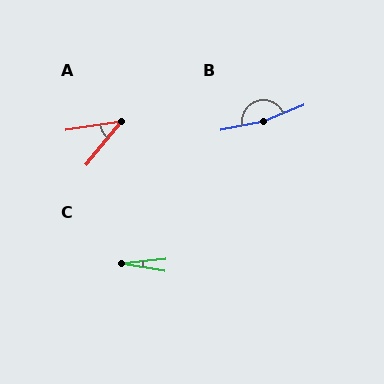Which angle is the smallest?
C, at approximately 16 degrees.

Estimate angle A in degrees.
Approximately 42 degrees.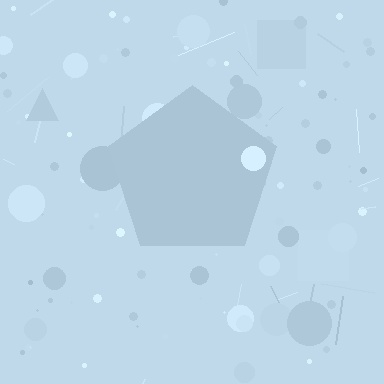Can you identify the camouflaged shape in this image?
The camouflaged shape is a pentagon.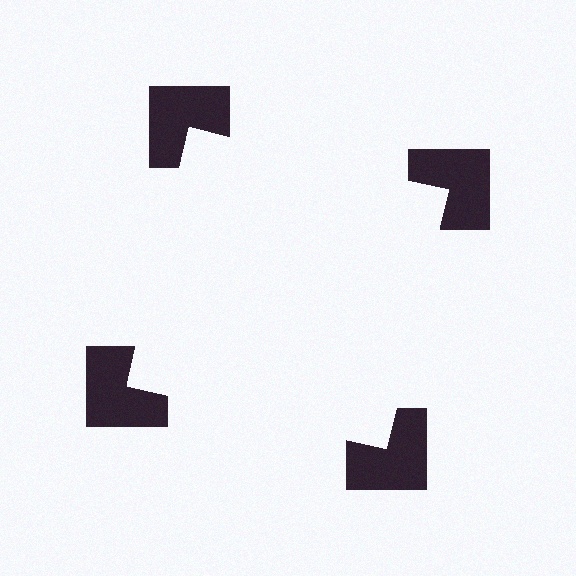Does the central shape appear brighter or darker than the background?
It typically appears slightly brighter than the background, even though no actual brightness change is drawn.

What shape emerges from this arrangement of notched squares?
An illusory square — its edges are inferred from the aligned wedge cuts in the notched squares, not physically drawn.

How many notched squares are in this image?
There are 4 — one at each vertex of the illusory square.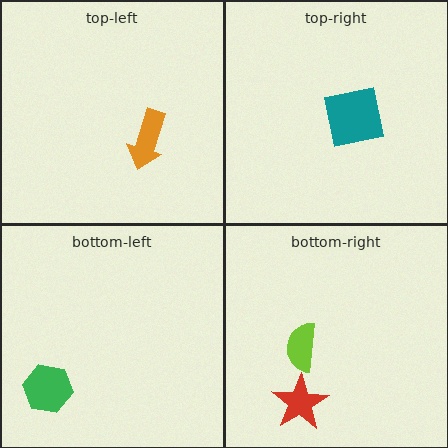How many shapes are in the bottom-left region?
1.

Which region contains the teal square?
The top-right region.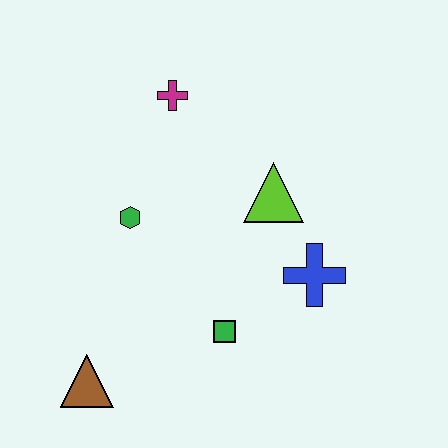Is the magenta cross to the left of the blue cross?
Yes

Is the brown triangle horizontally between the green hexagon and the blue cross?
No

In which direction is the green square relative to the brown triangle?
The green square is to the right of the brown triangle.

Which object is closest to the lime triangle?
The blue cross is closest to the lime triangle.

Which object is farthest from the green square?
The magenta cross is farthest from the green square.